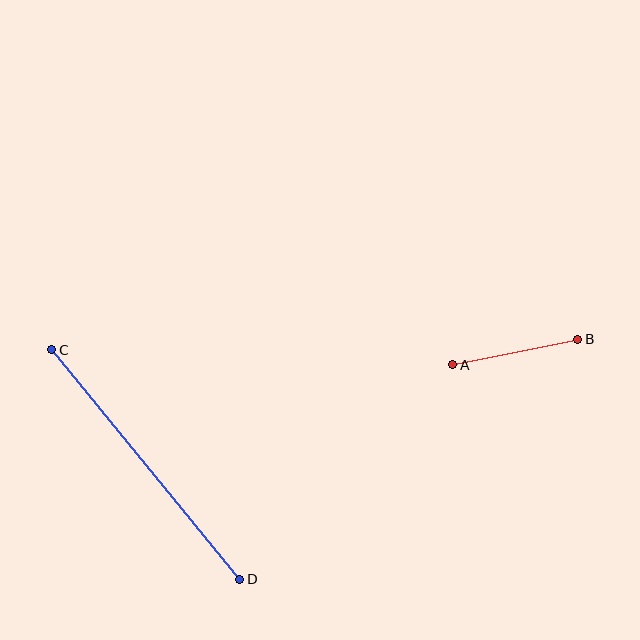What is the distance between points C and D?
The distance is approximately 297 pixels.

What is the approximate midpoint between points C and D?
The midpoint is at approximately (146, 465) pixels.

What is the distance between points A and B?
The distance is approximately 128 pixels.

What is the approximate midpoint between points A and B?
The midpoint is at approximately (515, 352) pixels.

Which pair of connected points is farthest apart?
Points C and D are farthest apart.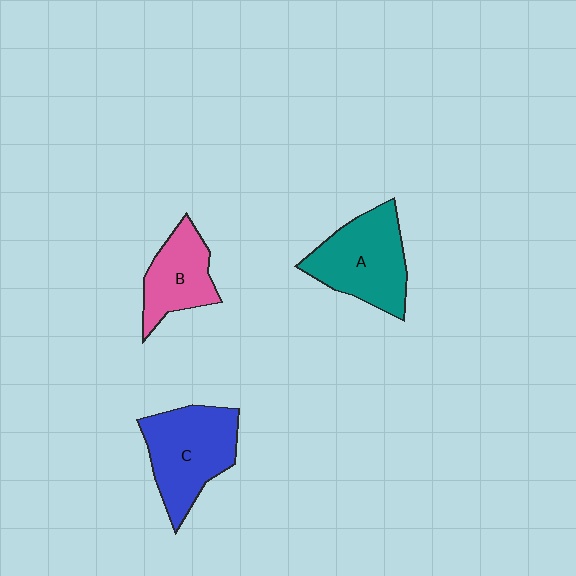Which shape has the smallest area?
Shape B (pink).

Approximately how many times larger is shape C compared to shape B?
Approximately 1.4 times.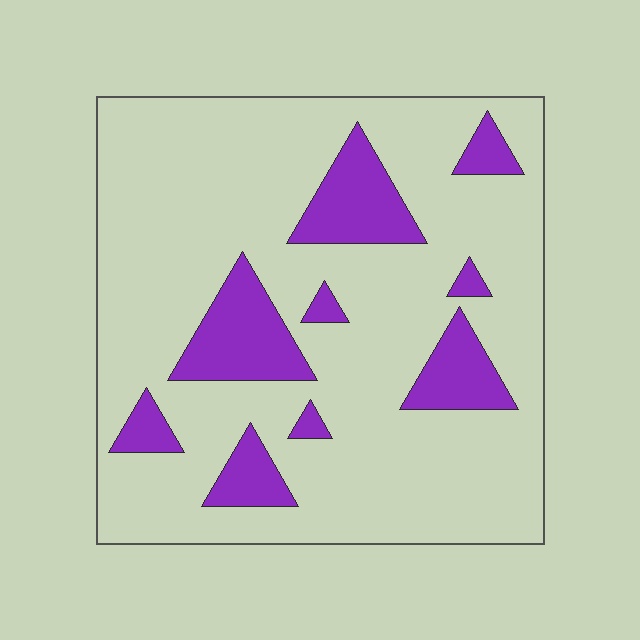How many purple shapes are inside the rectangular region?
9.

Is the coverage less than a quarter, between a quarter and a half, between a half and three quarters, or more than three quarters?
Less than a quarter.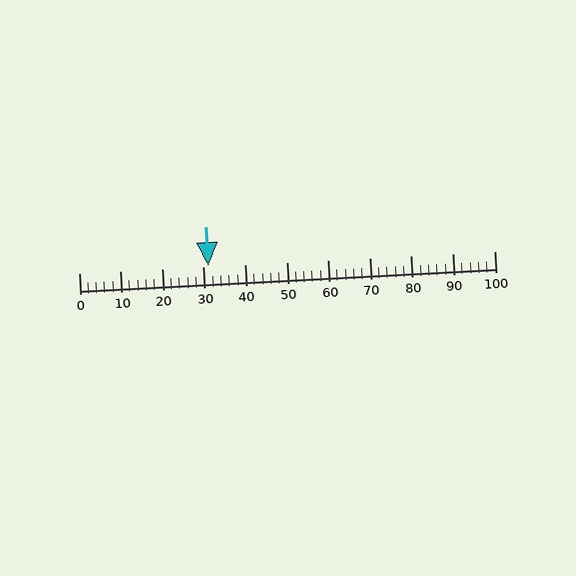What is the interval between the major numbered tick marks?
The major tick marks are spaced 10 units apart.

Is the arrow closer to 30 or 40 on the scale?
The arrow is closer to 30.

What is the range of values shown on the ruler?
The ruler shows values from 0 to 100.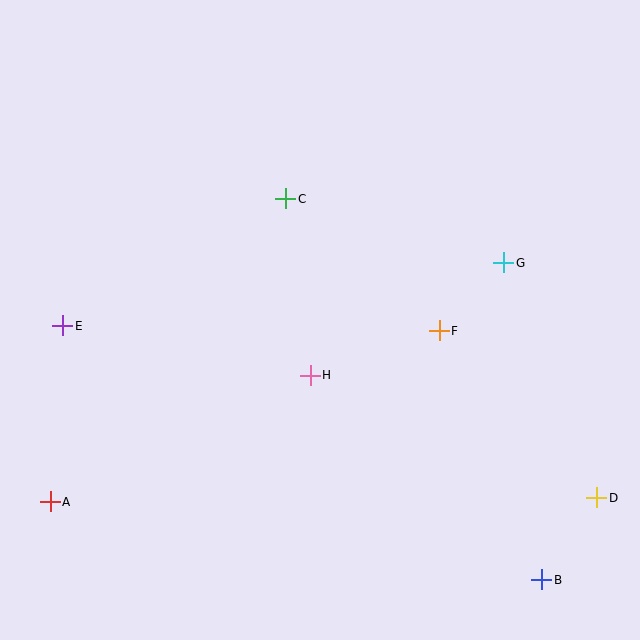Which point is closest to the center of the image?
Point H at (310, 375) is closest to the center.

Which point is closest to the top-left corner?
Point E is closest to the top-left corner.